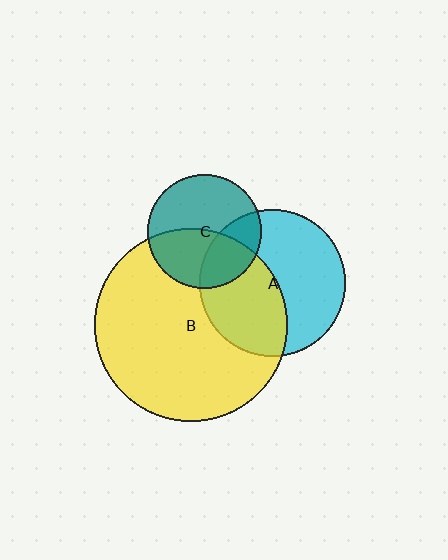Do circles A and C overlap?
Yes.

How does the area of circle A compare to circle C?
Approximately 1.7 times.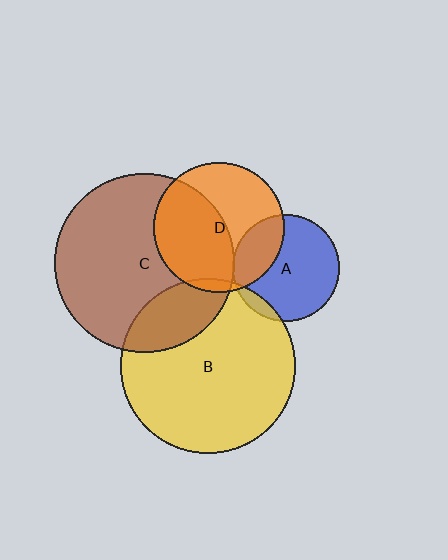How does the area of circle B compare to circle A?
Approximately 2.7 times.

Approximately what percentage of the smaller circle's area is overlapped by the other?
Approximately 5%.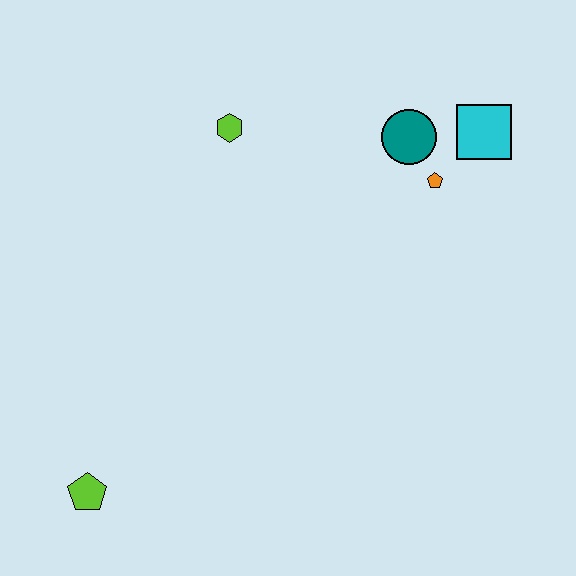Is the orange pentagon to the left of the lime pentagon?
No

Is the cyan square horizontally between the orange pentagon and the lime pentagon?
No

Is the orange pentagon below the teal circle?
Yes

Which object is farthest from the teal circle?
The lime pentagon is farthest from the teal circle.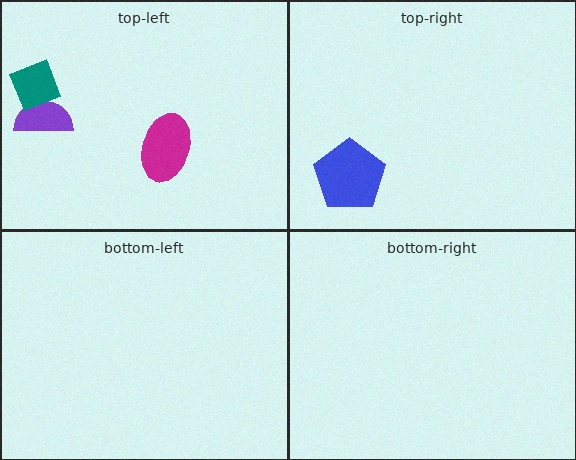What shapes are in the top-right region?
The blue pentagon.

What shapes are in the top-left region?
The purple semicircle, the teal diamond, the magenta ellipse.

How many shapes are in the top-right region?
1.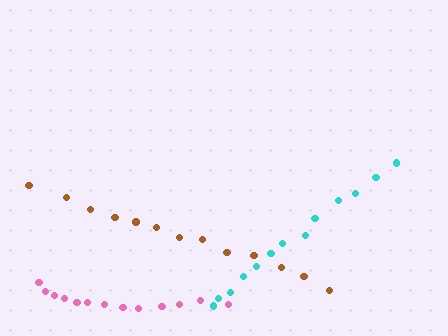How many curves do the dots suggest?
There are 3 distinct paths.